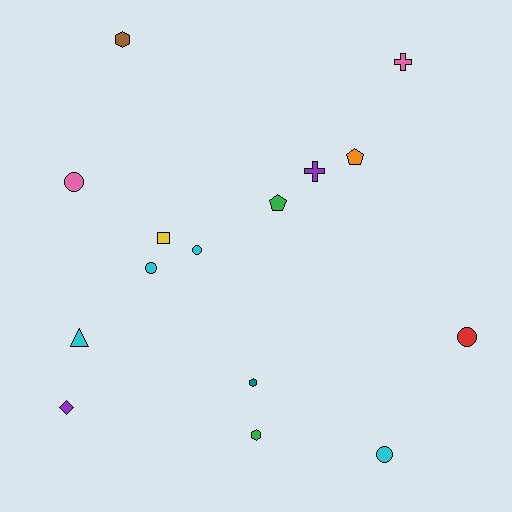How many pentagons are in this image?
There are 2 pentagons.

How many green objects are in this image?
There are 2 green objects.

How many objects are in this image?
There are 15 objects.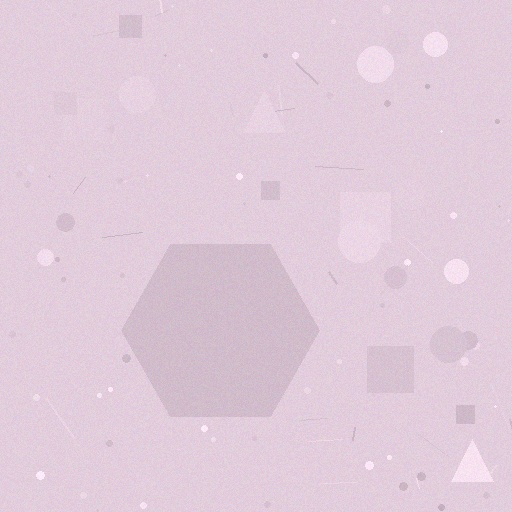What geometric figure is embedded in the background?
A hexagon is embedded in the background.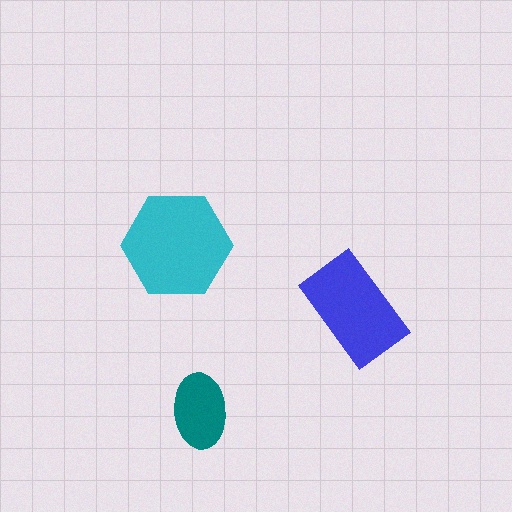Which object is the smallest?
The teal ellipse.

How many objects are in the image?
There are 3 objects in the image.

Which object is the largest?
The cyan hexagon.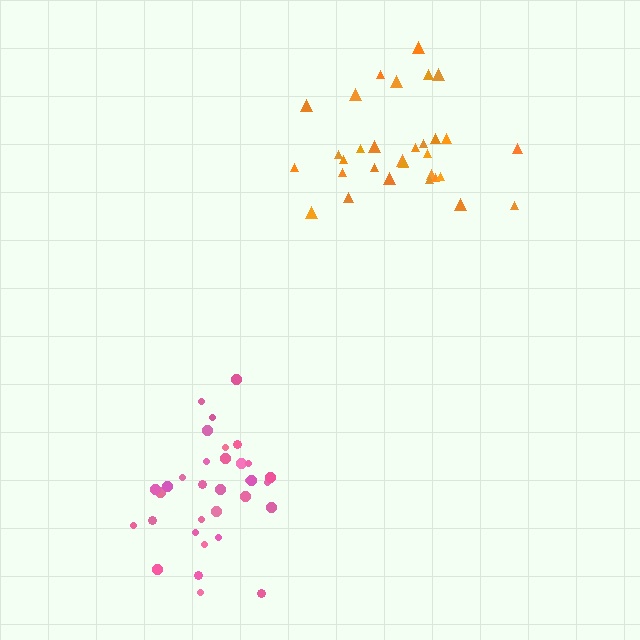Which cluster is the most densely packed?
Pink.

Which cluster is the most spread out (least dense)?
Orange.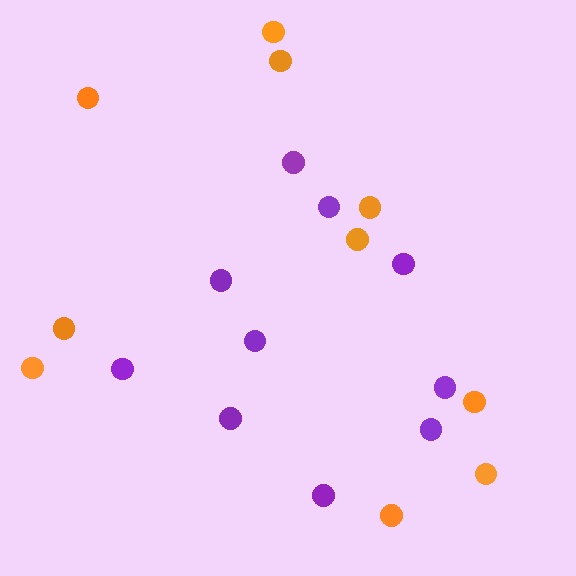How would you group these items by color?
There are 2 groups: one group of orange circles (10) and one group of purple circles (10).